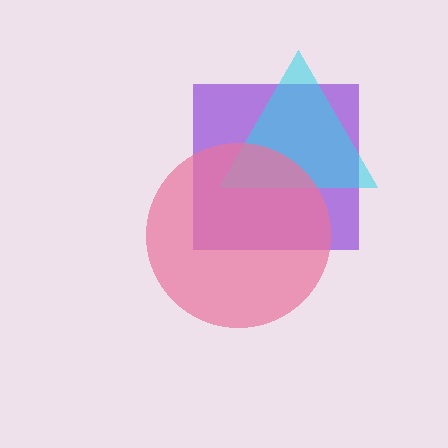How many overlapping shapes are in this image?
There are 3 overlapping shapes in the image.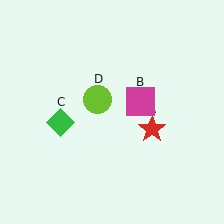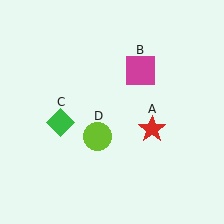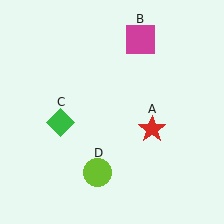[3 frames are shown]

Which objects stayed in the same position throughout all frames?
Red star (object A) and green diamond (object C) remained stationary.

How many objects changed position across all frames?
2 objects changed position: magenta square (object B), lime circle (object D).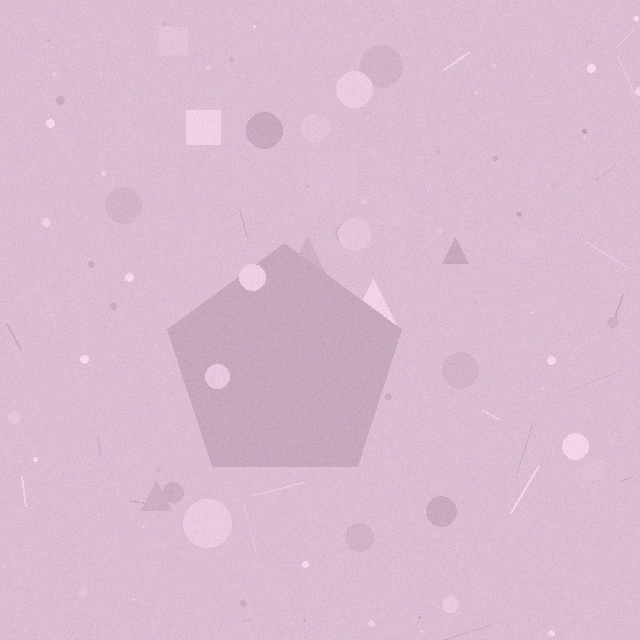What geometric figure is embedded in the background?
A pentagon is embedded in the background.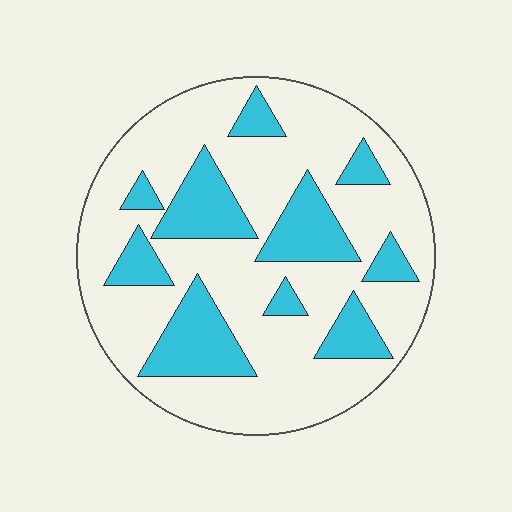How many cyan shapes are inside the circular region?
10.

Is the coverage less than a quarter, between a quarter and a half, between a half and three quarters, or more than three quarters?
Between a quarter and a half.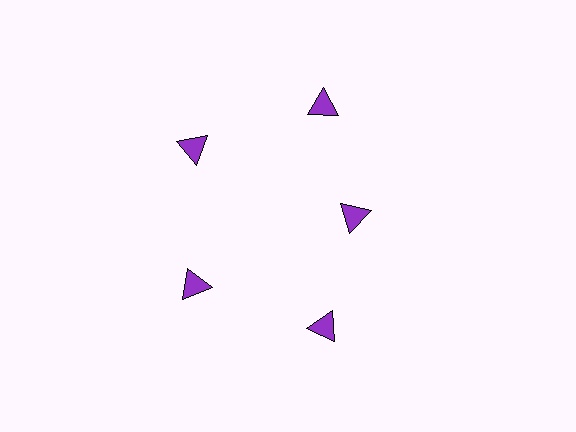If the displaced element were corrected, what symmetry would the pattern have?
It would have 5-fold rotational symmetry — the pattern would map onto itself every 72 degrees.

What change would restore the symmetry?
The symmetry would be restored by moving it outward, back onto the ring so that all 5 triangles sit at equal angles and equal distance from the center.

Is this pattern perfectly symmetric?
No. The 5 purple triangles are arranged in a ring, but one element near the 3 o'clock position is pulled inward toward the center, breaking the 5-fold rotational symmetry.